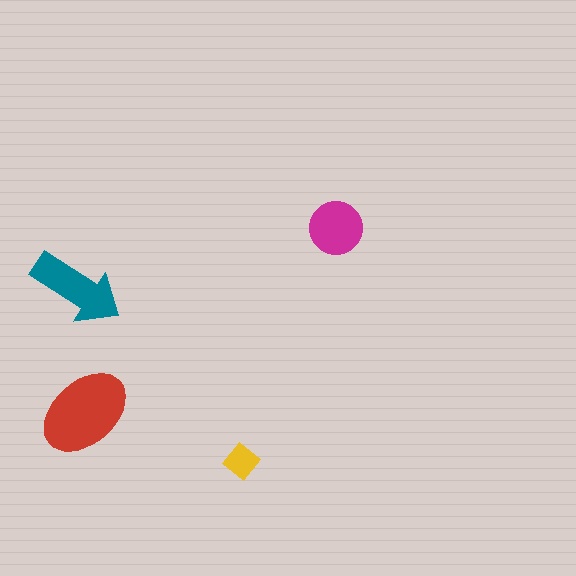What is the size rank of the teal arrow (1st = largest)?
2nd.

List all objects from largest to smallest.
The red ellipse, the teal arrow, the magenta circle, the yellow diamond.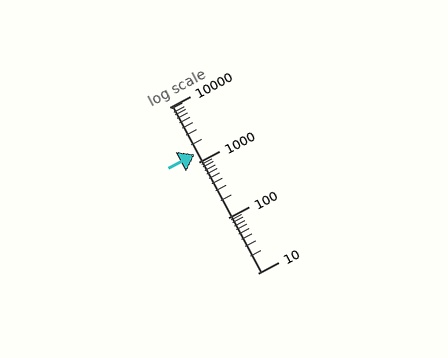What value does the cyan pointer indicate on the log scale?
The pointer indicates approximately 1400.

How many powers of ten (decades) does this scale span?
The scale spans 3 decades, from 10 to 10000.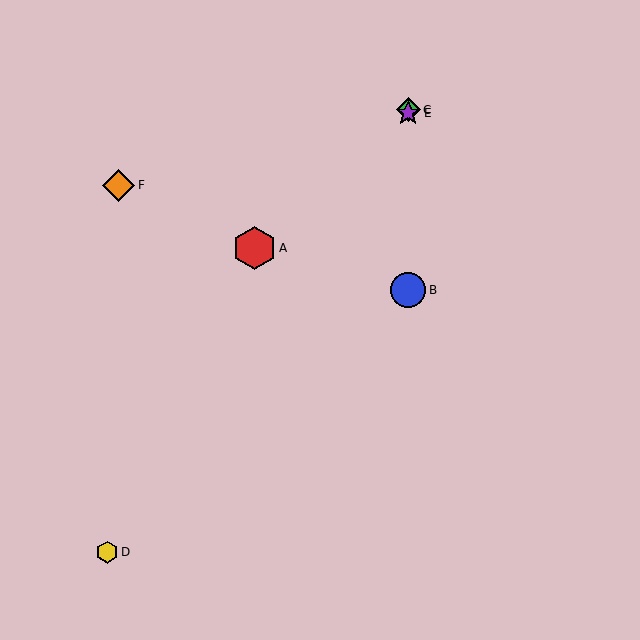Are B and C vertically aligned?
Yes, both are at x≈408.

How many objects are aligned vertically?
3 objects (B, C, E) are aligned vertically.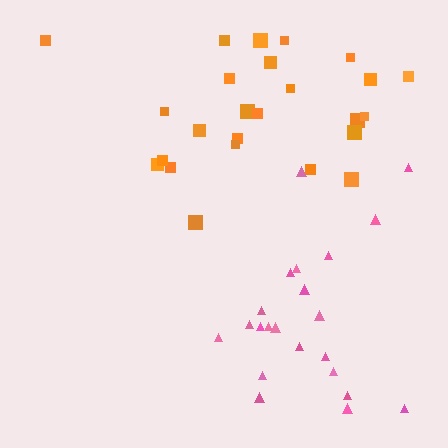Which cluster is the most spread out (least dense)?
Orange.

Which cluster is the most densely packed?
Pink.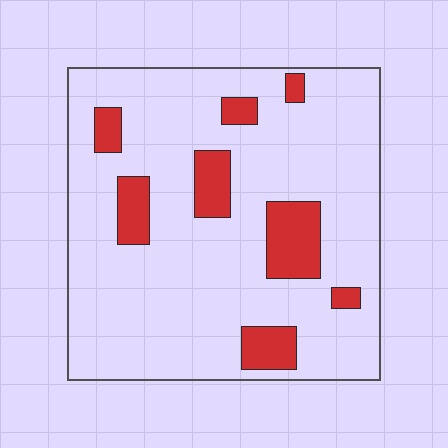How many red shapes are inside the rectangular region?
8.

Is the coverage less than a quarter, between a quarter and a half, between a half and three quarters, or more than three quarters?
Less than a quarter.